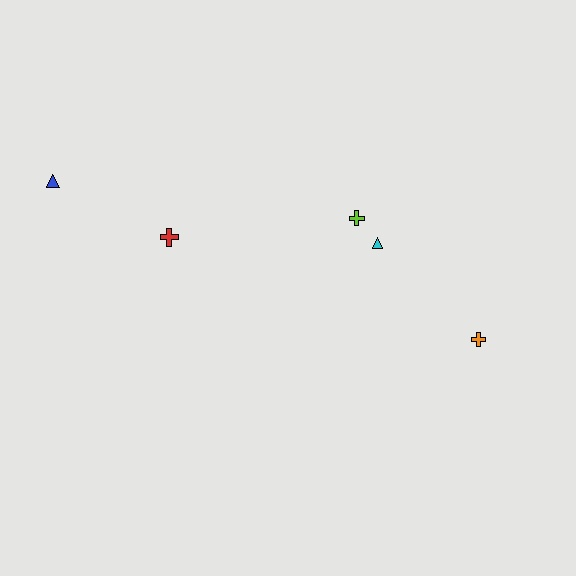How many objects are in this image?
There are 5 objects.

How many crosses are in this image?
There are 3 crosses.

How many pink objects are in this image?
There are no pink objects.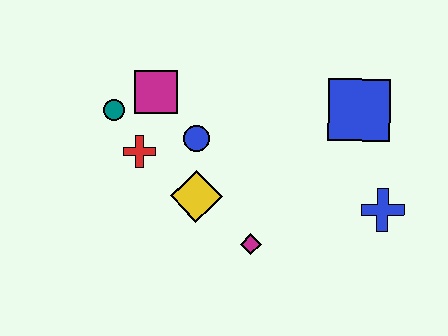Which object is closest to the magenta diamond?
The yellow diamond is closest to the magenta diamond.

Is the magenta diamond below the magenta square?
Yes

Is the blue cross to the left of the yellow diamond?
No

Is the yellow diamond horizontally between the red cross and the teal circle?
No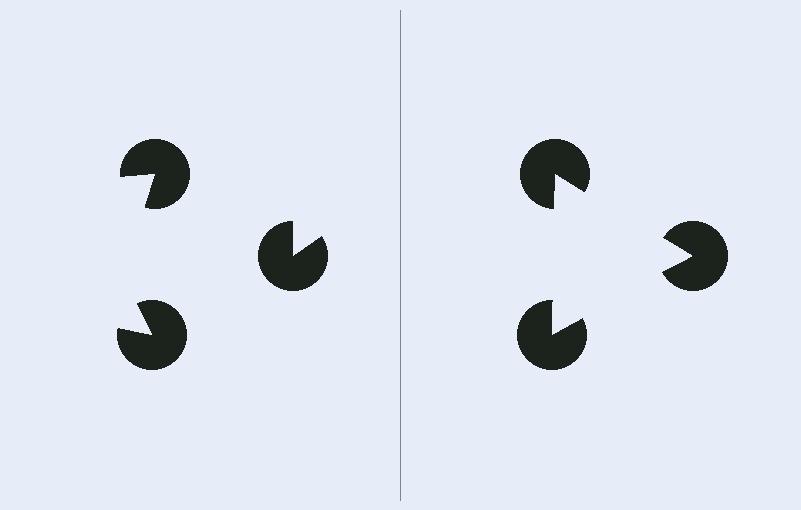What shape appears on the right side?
An illusory triangle.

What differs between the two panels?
The pac-man discs are positioned identically on both sides; only the wedge orientations differ. On the right they align to a triangle; on the left they are misaligned.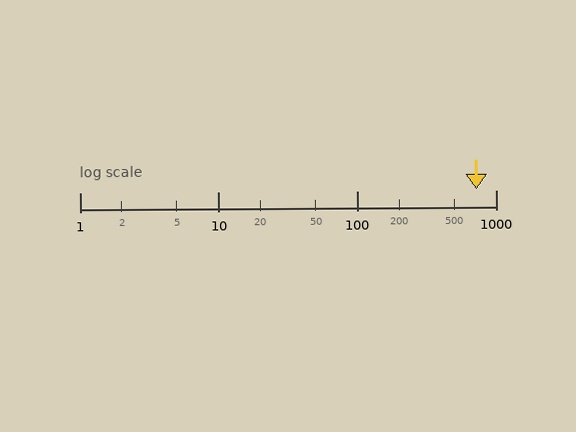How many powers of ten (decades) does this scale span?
The scale spans 3 decades, from 1 to 1000.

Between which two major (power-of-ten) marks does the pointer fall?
The pointer is between 100 and 1000.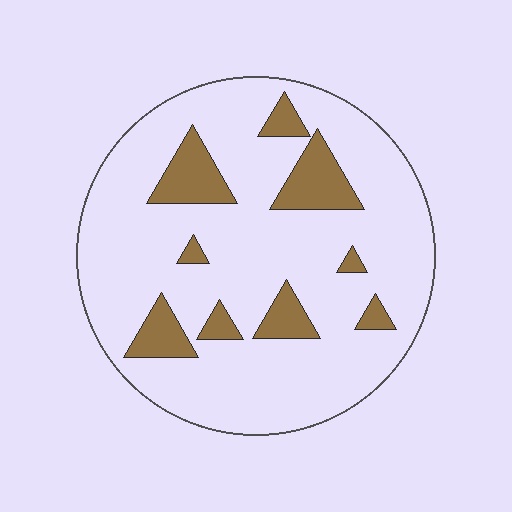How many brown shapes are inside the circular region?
9.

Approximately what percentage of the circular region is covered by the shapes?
Approximately 15%.